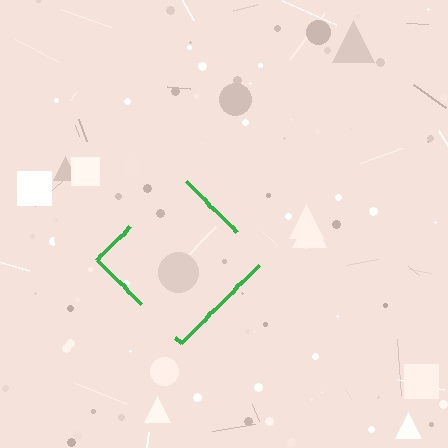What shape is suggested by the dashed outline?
The dashed outline suggests a diamond.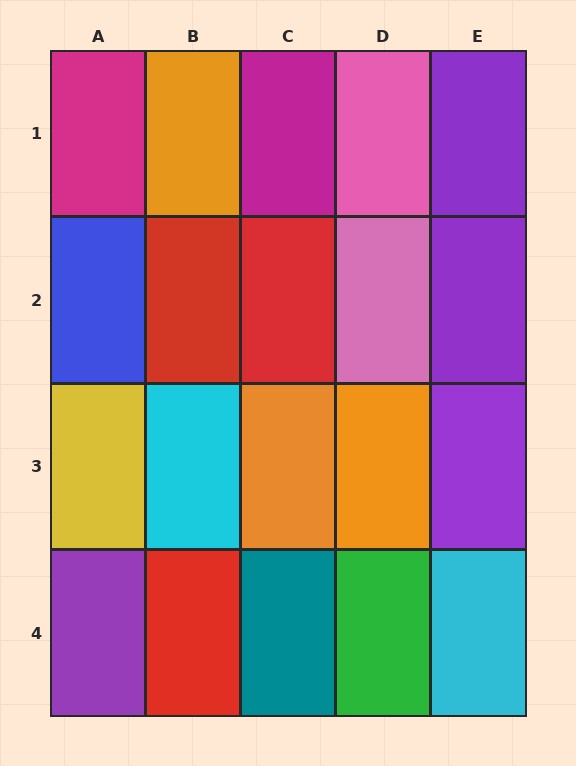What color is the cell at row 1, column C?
Magenta.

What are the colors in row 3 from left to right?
Yellow, cyan, orange, orange, purple.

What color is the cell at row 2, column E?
Purple.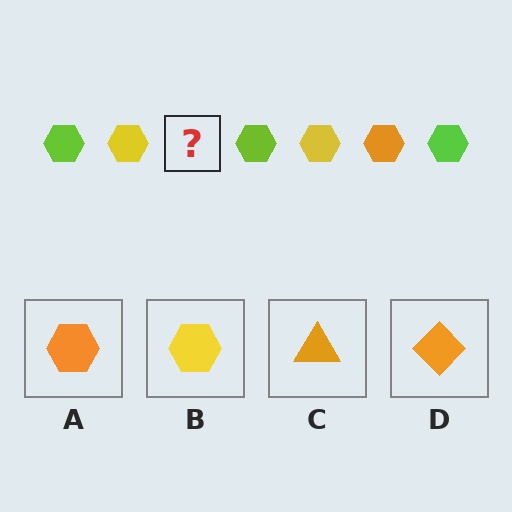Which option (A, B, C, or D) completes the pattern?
A.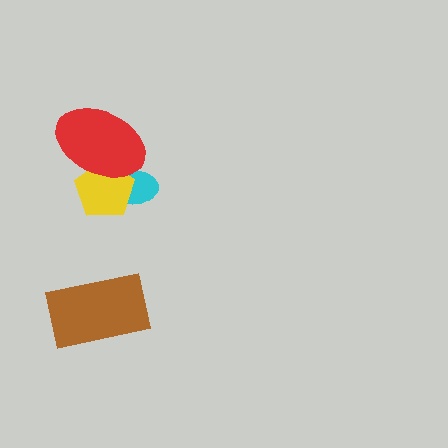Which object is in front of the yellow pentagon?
The red ellipse is in front of the yellow pentagon.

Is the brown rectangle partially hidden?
No, no other shape covers it.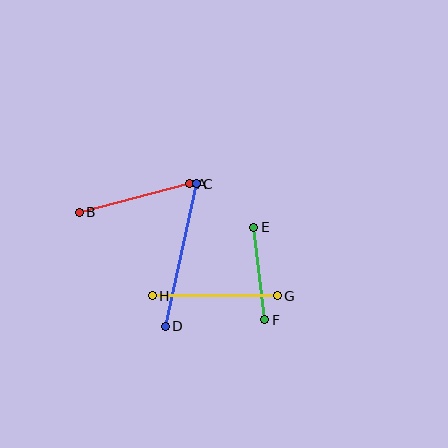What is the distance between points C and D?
The distance is approximately 146 pixels.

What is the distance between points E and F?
The distance is approximately 93 pixels.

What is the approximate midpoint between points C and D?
The midpoint is at approximately (181, 255) pixels.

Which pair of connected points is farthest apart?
Points C and D are farthest apart.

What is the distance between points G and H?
The distance is approximately 125 pixels.